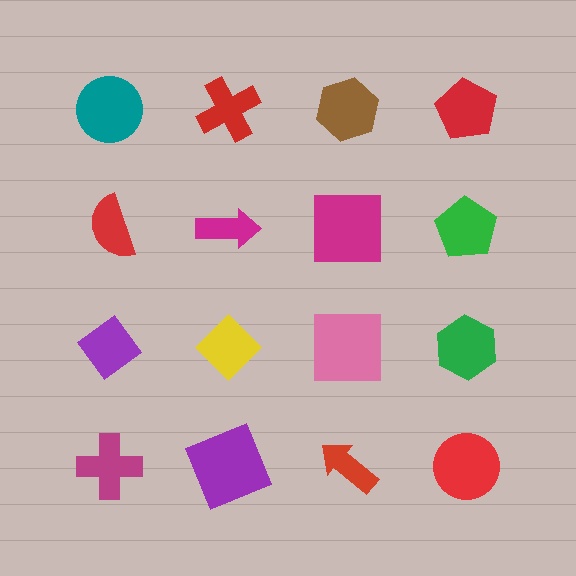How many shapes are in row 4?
4 shapes.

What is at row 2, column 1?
A red semicircle.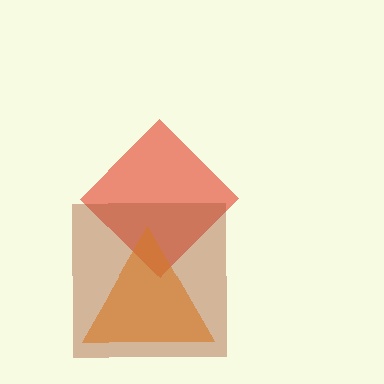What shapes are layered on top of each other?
The layered shapes are: a red diamond, an orange triangle, a brown square.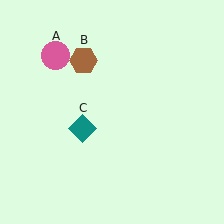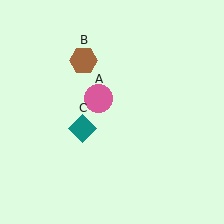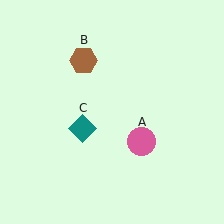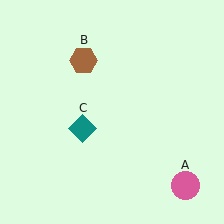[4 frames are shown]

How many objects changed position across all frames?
1 object changed position: pink circle (object A).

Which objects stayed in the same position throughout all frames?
Brown hexagon (object B) and teal diamond (object C) remained stationary.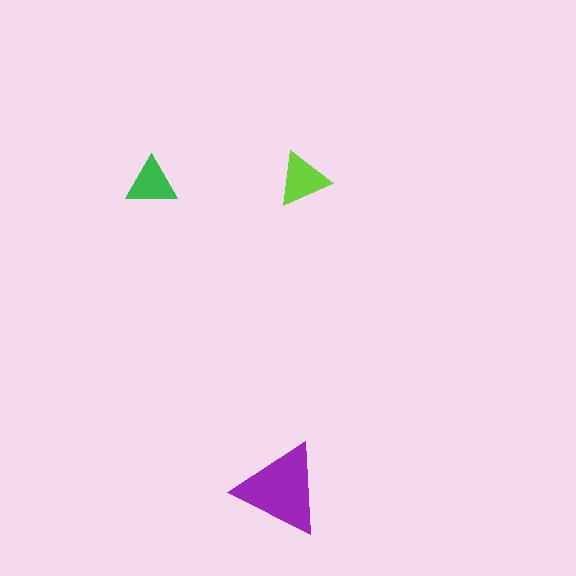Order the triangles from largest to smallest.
the purple one, the lime one, the green one.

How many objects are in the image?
There are 3 objects in the image.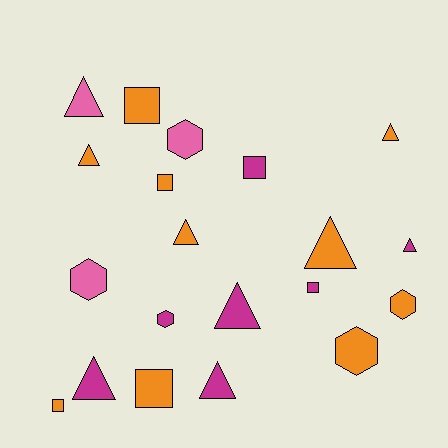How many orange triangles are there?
There are 4 orange triangles.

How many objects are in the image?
There are 20 objects.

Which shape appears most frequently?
Triangle, with 9 objects.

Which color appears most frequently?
Orange, with 10 objects.